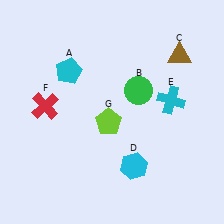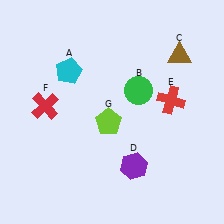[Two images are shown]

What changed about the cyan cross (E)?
In Image 1, E is cyan. In Image 2, it changed to red.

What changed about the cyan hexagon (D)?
In Image 1, D is cyan. In Image 2, it changed to purple.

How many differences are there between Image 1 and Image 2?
There are 2 differences between the two images.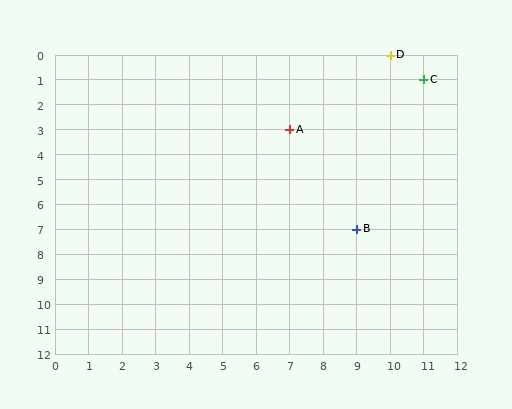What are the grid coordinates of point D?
Point D is at grid coordinates (10, 0).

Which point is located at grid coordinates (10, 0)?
Point D is at (10, 0).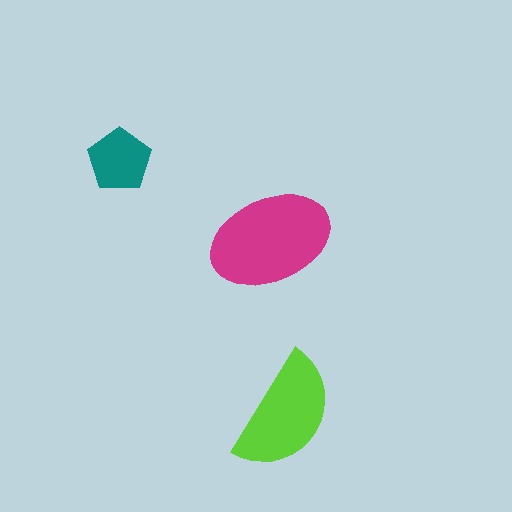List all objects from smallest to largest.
The teal pentagon, the lime semicircle, the magenta ellipse.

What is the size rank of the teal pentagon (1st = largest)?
3rd.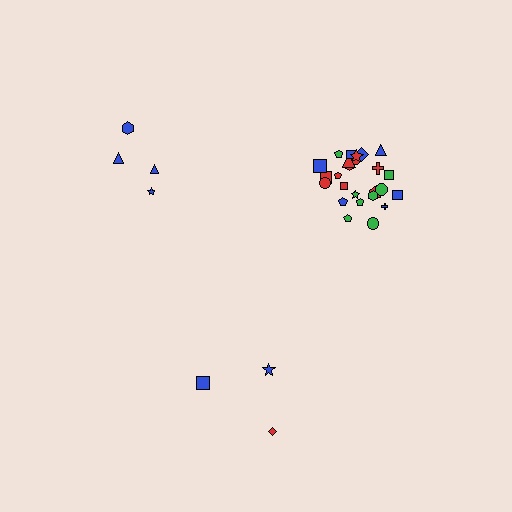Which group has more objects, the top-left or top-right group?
The top-right group.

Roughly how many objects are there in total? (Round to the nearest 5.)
Roughly 30 objects in total.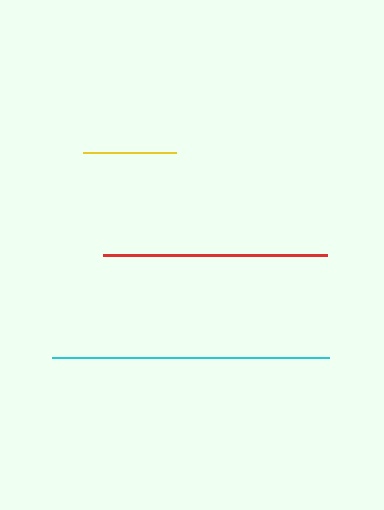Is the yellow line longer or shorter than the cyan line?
The cyan line is longer than the yellow line.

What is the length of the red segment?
The red segment is approximately 224 pixels long.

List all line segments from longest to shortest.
From longest to shortest: cyan, red, yellow.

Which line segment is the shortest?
The yellow line is the shortest at approximately 93 pixels.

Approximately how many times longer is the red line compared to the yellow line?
The red line is approximately 2.4 times the length of the yellow line.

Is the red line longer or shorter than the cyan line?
The cyan line is longer than the red line.